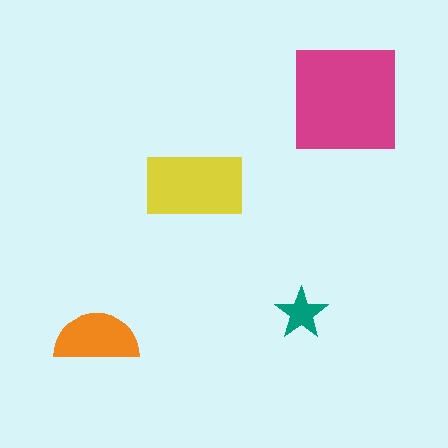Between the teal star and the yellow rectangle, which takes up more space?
The yellow rectangle.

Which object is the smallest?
The teal star.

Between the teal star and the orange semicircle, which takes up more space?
The orange semicircle.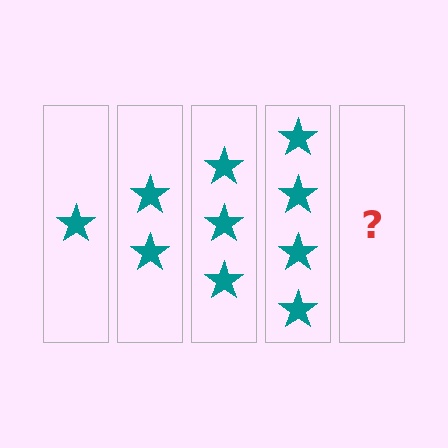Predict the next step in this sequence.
The next step is 5 stars.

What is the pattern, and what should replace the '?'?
The pattern is that each step adds one more star. The '?' should be 5 stars.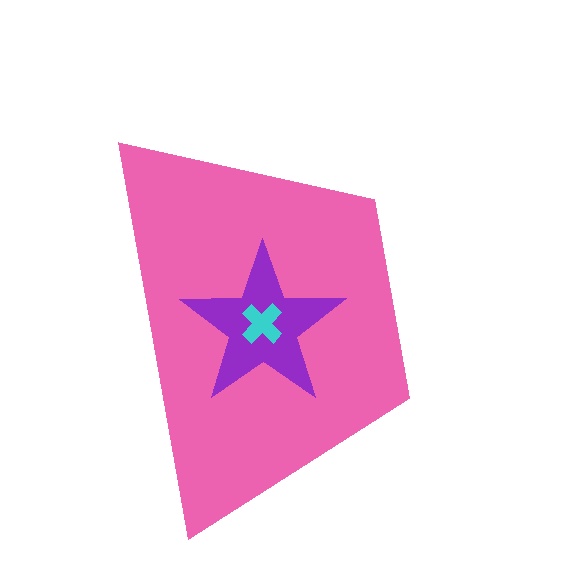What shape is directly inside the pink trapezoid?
The purple star.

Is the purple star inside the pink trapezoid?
Yes.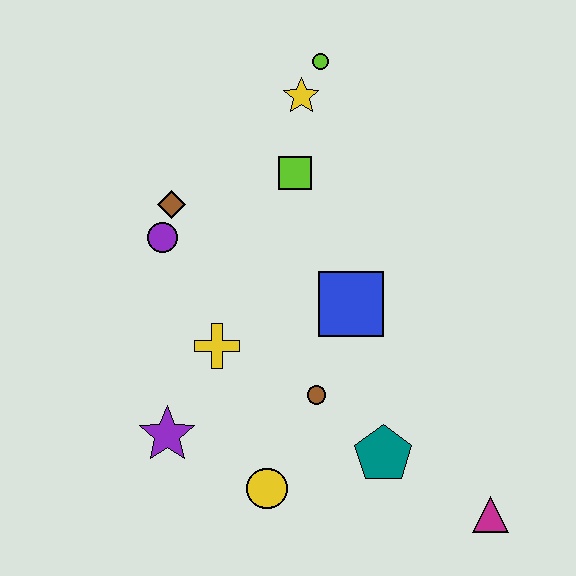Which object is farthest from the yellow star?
The magenta triangle is farthest from the yellow star.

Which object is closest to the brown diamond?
The purple circle is closest to the brown diamond.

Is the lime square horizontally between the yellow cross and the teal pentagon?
Yes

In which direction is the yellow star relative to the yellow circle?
The yellow star is above the yellow circle.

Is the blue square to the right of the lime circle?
Yes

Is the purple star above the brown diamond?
No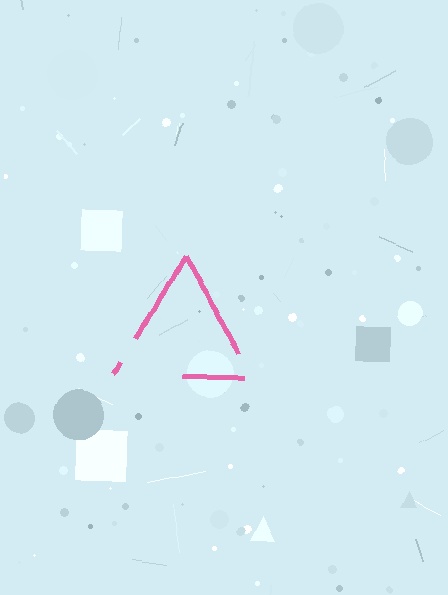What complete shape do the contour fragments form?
The contour fragments form a triangle.